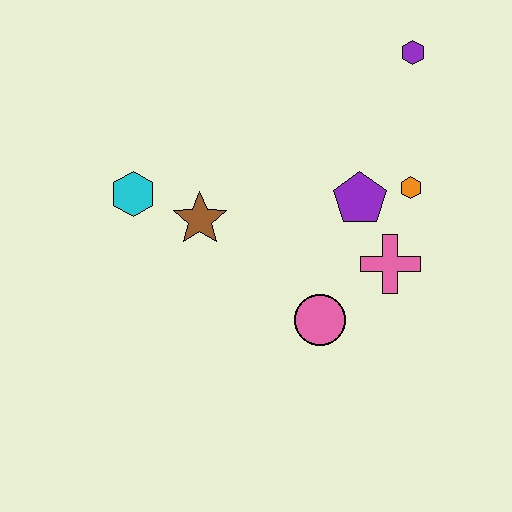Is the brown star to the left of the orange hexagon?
Yes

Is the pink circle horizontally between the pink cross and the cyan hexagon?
Yes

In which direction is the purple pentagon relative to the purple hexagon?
The purple pentagon is below the purple hexagon.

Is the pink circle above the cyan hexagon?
No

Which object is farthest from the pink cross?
The cyan hexagon is farthest from the pink cross.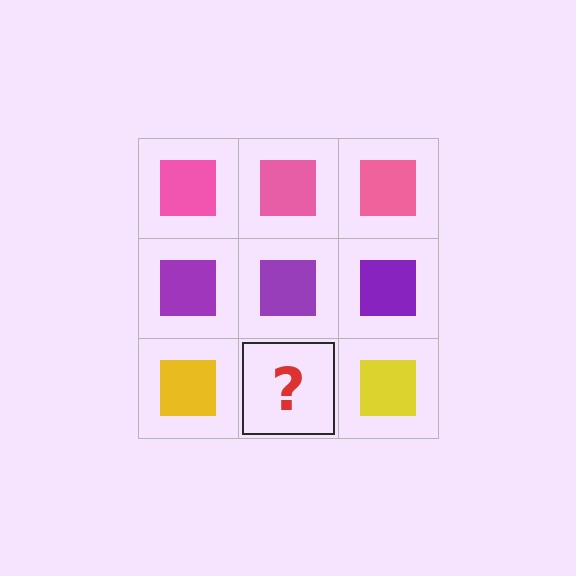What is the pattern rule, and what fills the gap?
The rule is that each row has a consistent color. The gap should be filled with a yellow square.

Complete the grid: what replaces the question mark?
The question mark should be replaced with a yellow square.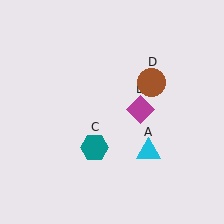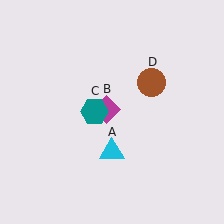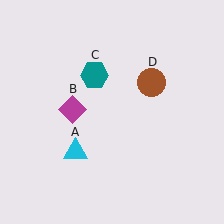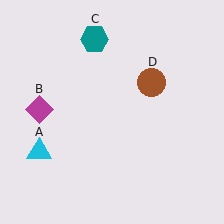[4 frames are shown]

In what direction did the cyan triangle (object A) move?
The cyan triangle (object A) moved left.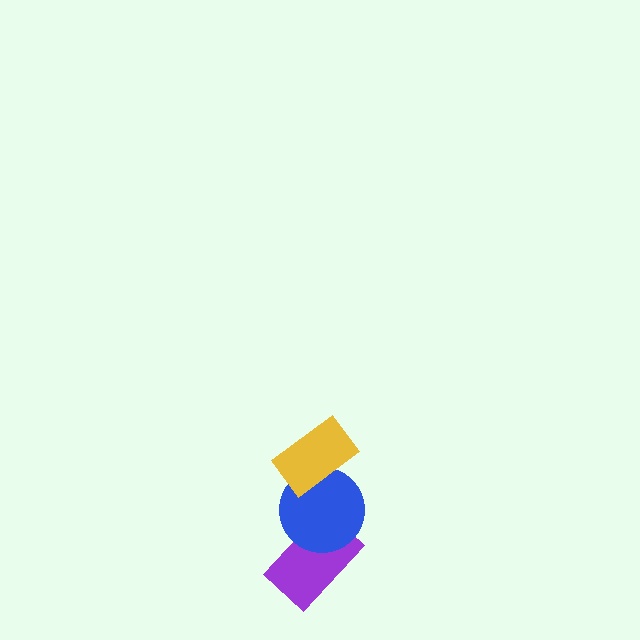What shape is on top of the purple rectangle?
The blue circle is on top of the purple rectangle.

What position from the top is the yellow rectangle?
The yellow rectangle is 1st from the top.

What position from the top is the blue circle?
The blue circle is 2nd from the top.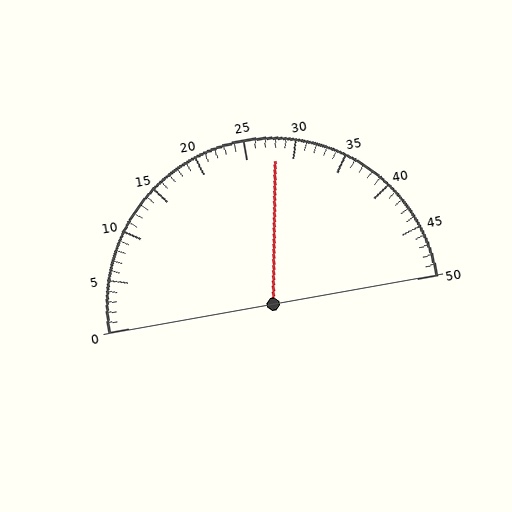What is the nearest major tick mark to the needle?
The nearest major tick mark is 30.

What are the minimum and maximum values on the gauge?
The gauge ranges from 0 to 50.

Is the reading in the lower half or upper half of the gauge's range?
The reading is in the upper half of the range (0 to 50).